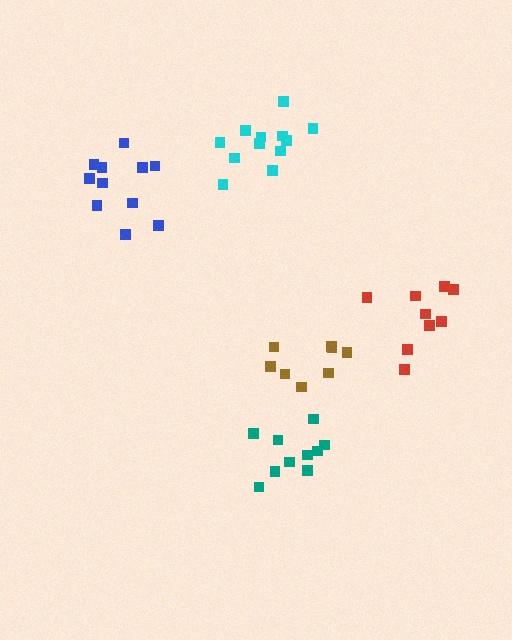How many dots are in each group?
Group 1: 10 dots, Group 2: 8 dots, Group 3: 11 dots, Group 4: 12 dots, Group 5: 9 dots (50 total).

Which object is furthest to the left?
The blue cluster is leftmost.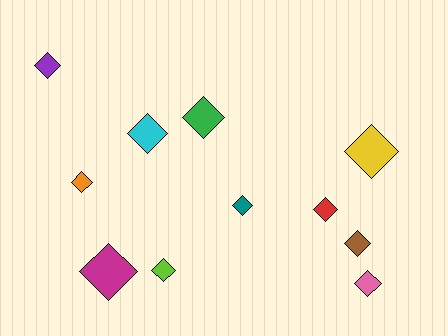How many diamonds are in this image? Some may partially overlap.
There are 11 diamonds.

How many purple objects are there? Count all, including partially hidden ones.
There is 1 purple object.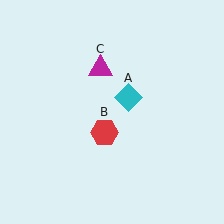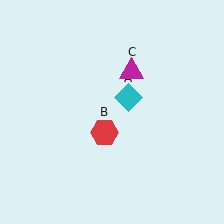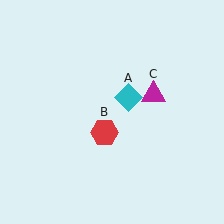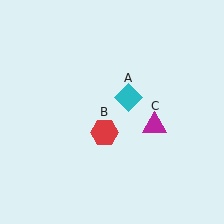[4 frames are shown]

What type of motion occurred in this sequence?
The magenta triangle (object C) rotated clockwise around the center of the scene.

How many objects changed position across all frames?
1 object changed position: magenta triangle (object C).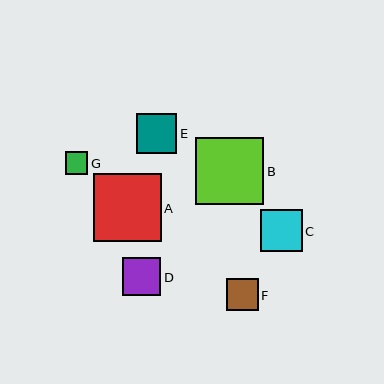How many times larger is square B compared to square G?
Square B is approximately 3.0 times the size of square G.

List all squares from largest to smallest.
From largest to smallest: A, B, C, E, D, F, G.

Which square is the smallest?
Square G is the smallest with a size of approximately 23 pixels.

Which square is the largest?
Square A is the largest with a size of approximately 68 pixels.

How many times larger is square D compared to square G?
Square D is approximately 1.7 times the size of square G.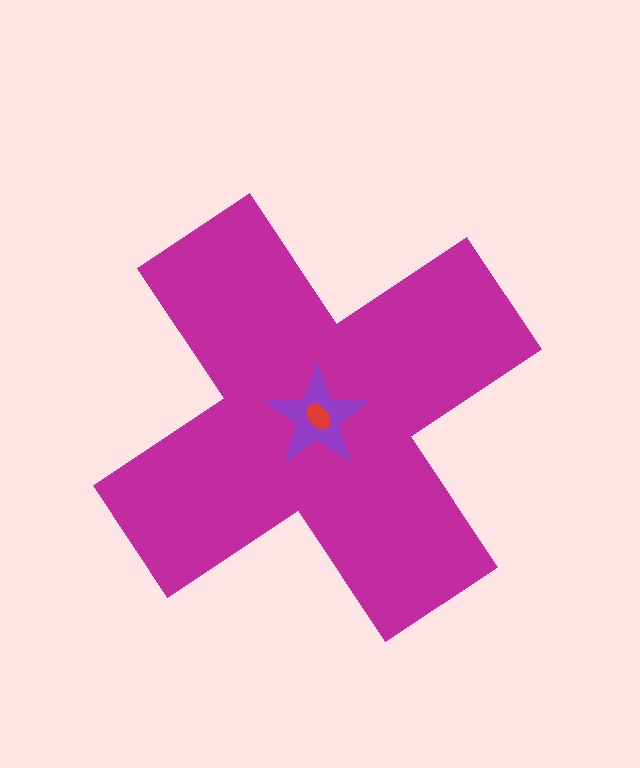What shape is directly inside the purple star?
The red ellipse.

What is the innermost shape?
The red ellipse.